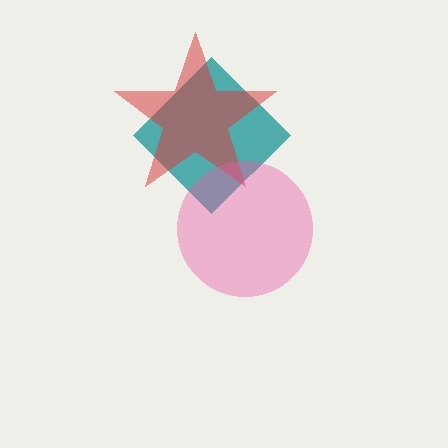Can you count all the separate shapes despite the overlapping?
Yes, there are 3 separate shapes.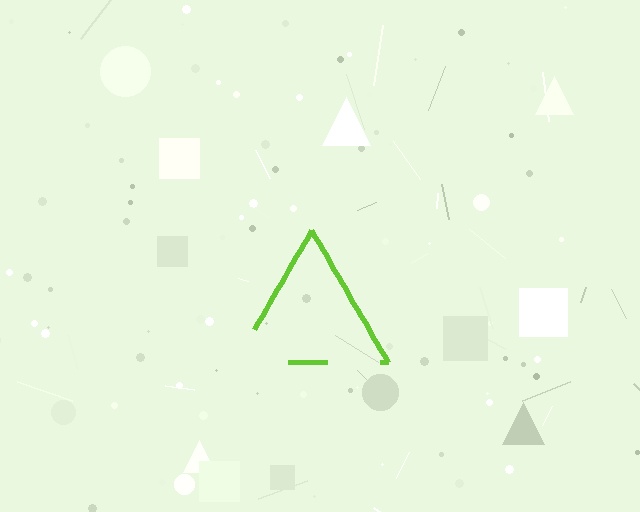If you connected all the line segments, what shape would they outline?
They would outline a triangle.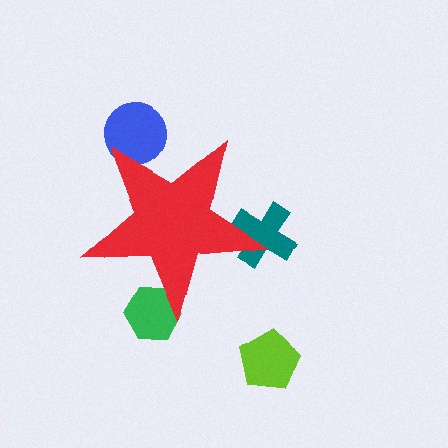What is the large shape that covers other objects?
A red star.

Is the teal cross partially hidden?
Yes, the teal cross is partially hidden behind the red star.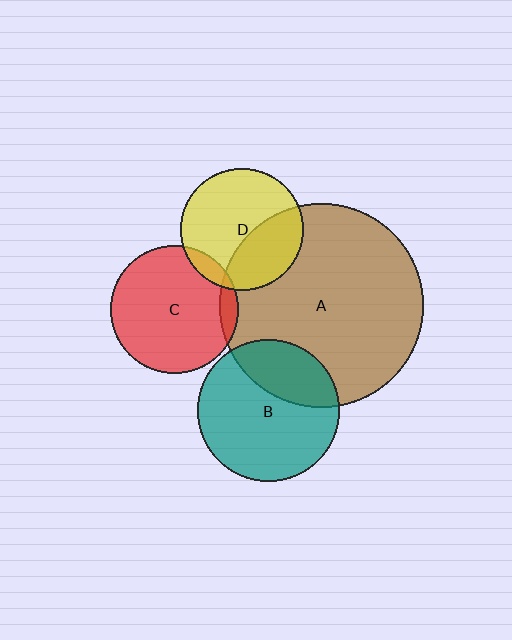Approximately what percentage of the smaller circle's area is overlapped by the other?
Approximately 35%.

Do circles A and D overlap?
Yes.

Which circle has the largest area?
Circle A (brown).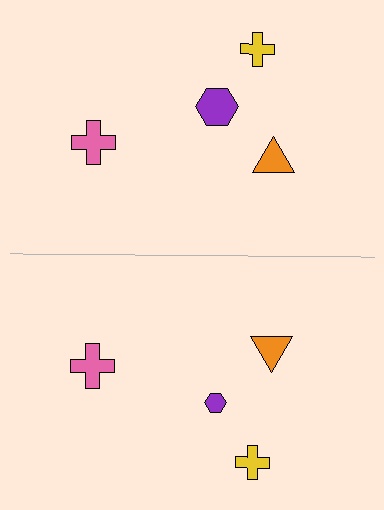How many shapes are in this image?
There are 8 shapes in this image.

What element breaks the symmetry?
The purple hexagon on the bottom side has a different size than its mirror counterpart.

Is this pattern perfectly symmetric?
No, the pattern is not perfectly symmetric. The purple hexagon on the bottom side has a different size than its mirror counterpart.